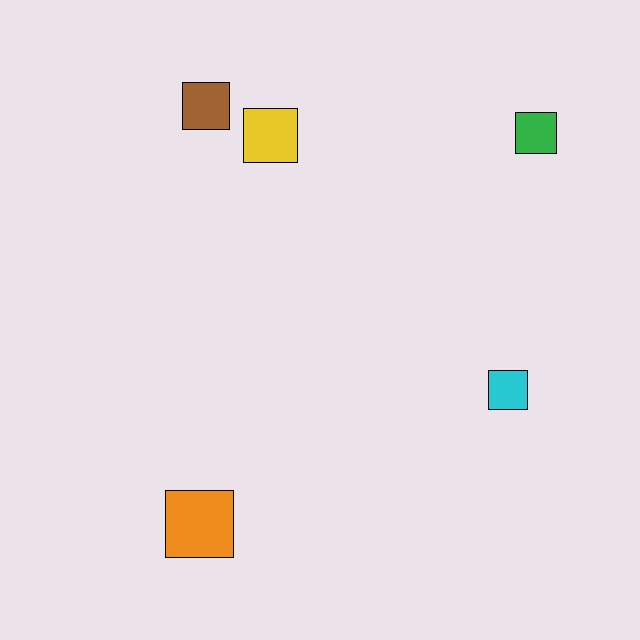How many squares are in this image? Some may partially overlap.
There are 5 squares.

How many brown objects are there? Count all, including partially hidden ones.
There is 1 brown object.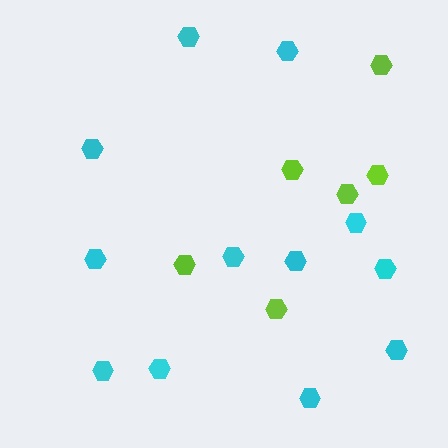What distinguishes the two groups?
There are 2 groups: one group of cyan hexagons (12) and one group of lime hexagons (6).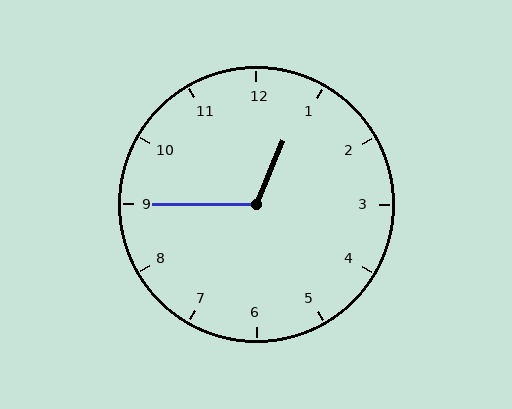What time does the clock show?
12:45.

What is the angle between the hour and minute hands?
Approximately 112 degrees.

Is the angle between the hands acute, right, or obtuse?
It is obtuse.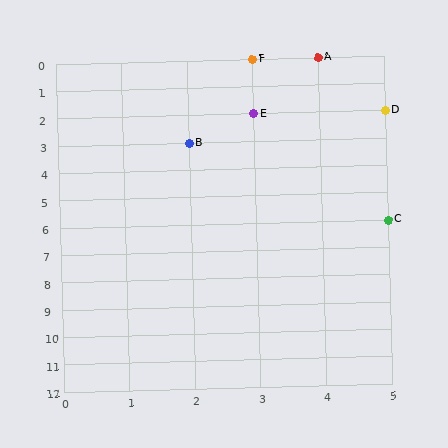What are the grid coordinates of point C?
Point C is at grid coordinates (5, 6).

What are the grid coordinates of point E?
Point E is at grid coordinates (3, 2).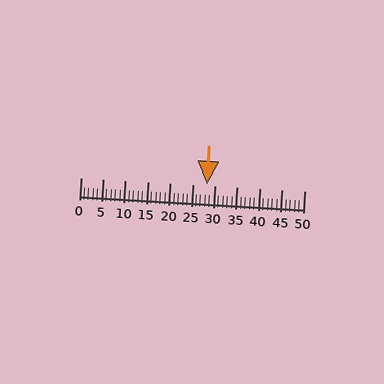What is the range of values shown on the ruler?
The ruler shows values from 0 to 50.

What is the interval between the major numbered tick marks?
The major tick marks are spaced 5 units apart.